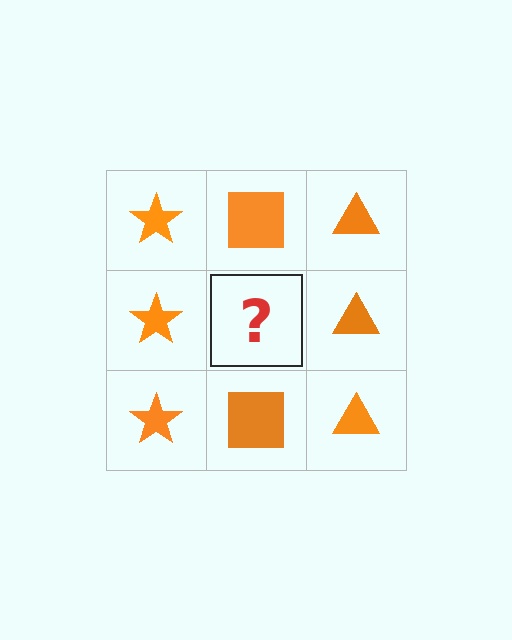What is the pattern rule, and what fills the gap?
The rule is that each column has a consistent shape. The gap should be filled with an orange square.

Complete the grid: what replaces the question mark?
The question mark should be replaced with an orange square.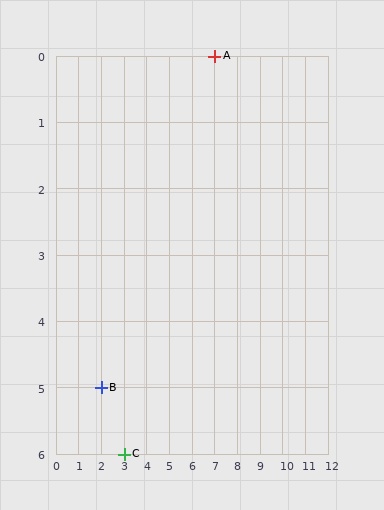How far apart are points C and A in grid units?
Points C and A are 4 columns and 6 rows apart (about 7.2 grid units diagonally).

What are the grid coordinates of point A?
Point A is at grid coordinates (7, 0).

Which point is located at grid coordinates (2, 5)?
Point B is at (2, 5).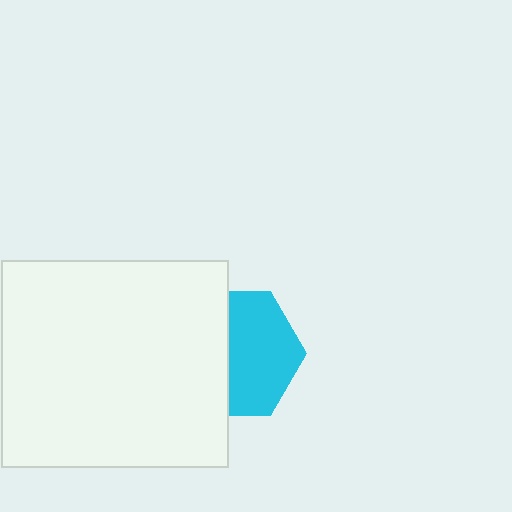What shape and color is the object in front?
The object in front is a white rectangle.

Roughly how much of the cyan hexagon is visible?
About half of it is visible (roughly 55%).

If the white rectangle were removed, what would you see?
You would see the complete cyan hexagon.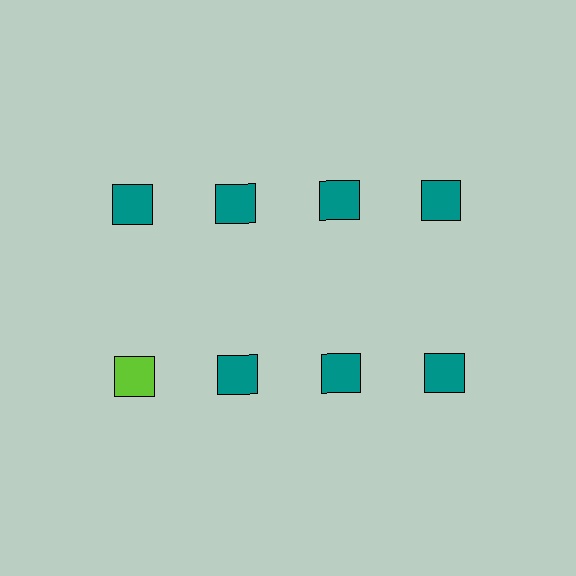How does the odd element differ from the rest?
It has a different color: lime instead of teal.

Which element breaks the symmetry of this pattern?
The lime square in the second row, leftmost column breaks the symmetry. All other shapes are teal squares.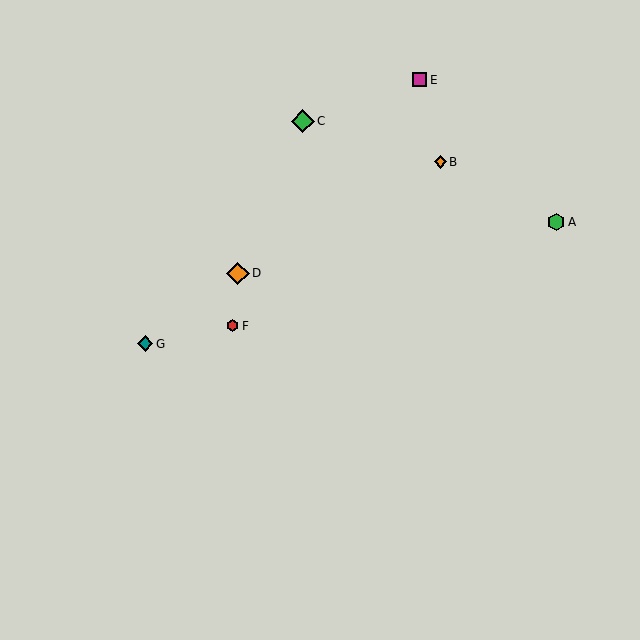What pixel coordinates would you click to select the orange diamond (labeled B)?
Click at (440, 162) to select the orange diamond B.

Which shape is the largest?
The green diamond (labeled C) is the largest.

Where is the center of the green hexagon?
The center of the green hexagon is at (556, 222).